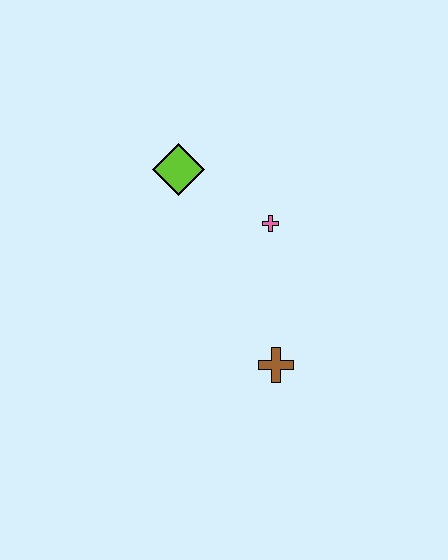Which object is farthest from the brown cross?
The lime diamond is farthest from the brown cross.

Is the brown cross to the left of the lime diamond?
No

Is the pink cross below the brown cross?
No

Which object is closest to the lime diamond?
The pink cross is closest to the lime diamond.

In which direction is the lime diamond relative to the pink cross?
The lime diamond is to the left of the pink cross.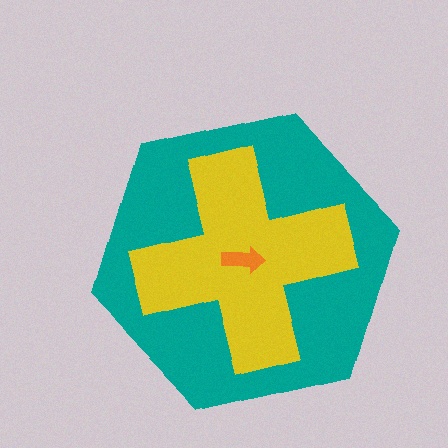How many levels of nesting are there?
3.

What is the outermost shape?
The teal hexagon.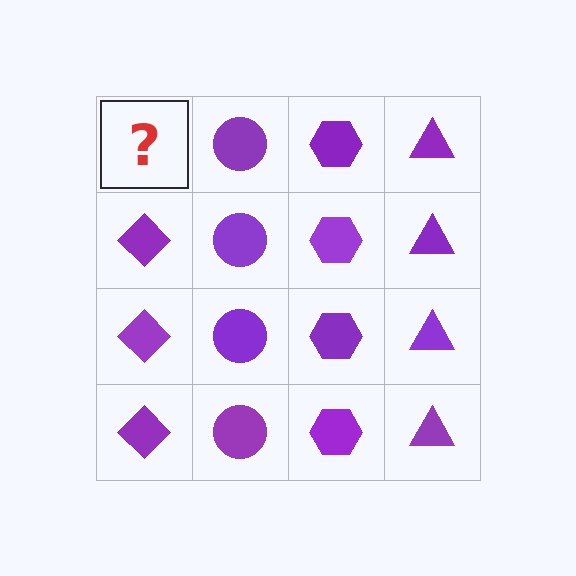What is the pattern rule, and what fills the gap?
The rule is that each column has a consistent shape. The gap should be filled with a purple diamond.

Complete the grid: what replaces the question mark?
The question mark should be replaced with a purple diamond.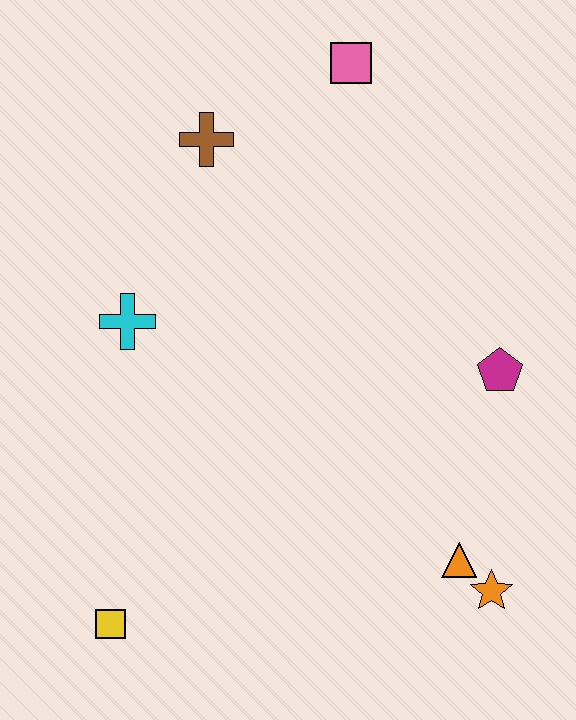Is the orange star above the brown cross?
No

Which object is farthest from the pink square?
The yellow square is farthest from the pink square.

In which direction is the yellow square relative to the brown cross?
The yellow square is below the brown cross.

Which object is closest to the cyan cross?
The brown cross is closest to the cyan cross.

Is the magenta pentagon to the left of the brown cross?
No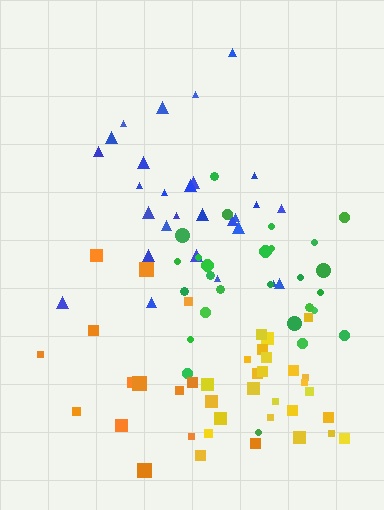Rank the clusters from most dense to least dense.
yellow, blue, green, orange.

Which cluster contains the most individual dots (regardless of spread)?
Blue (28).